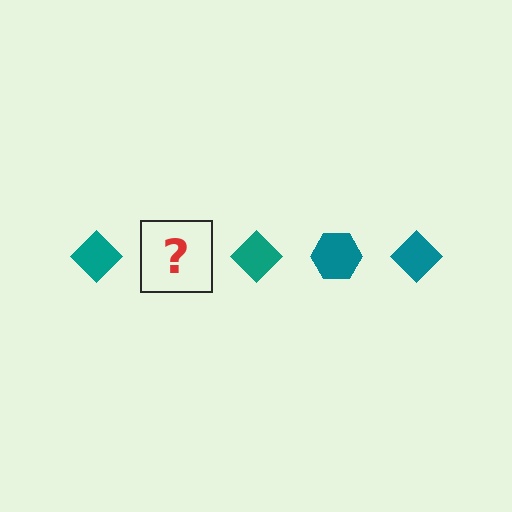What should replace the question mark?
The question mark should be replaced with a teal hexagon.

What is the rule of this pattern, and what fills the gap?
The rule is that the pattern cycles through diamond, hexagon shapes in teal. The gap should be filled with a teal hexagon.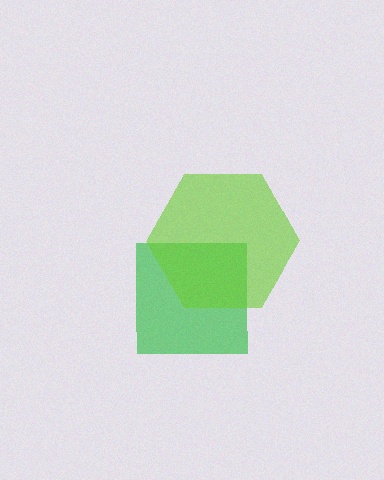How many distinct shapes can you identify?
There are 2 distinct shapes: a green square, a lime hexagon.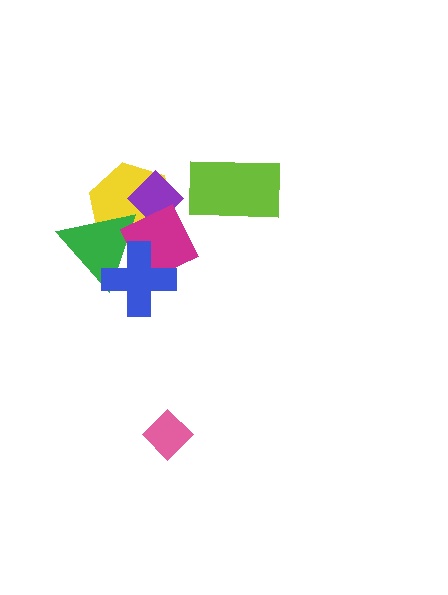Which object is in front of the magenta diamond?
The blue cross is in front of the magenta diamond.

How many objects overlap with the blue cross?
3 objects overlap with the blue cross.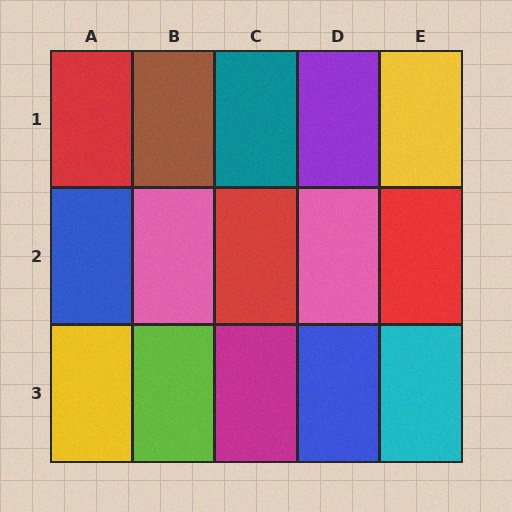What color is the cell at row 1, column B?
Brown.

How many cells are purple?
1 cell is purple.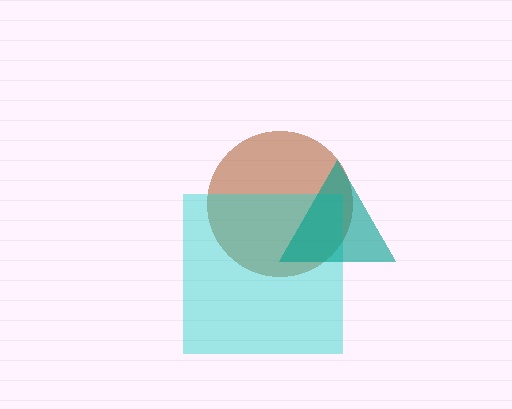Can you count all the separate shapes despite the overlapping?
Yes, there are 3 separate shapes.